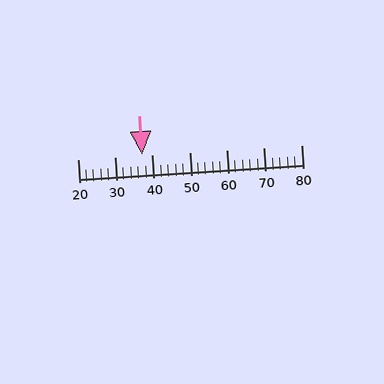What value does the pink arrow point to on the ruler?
The pink arrow points to approximately 37.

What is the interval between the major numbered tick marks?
The major tick marks are spaced 10 units apart.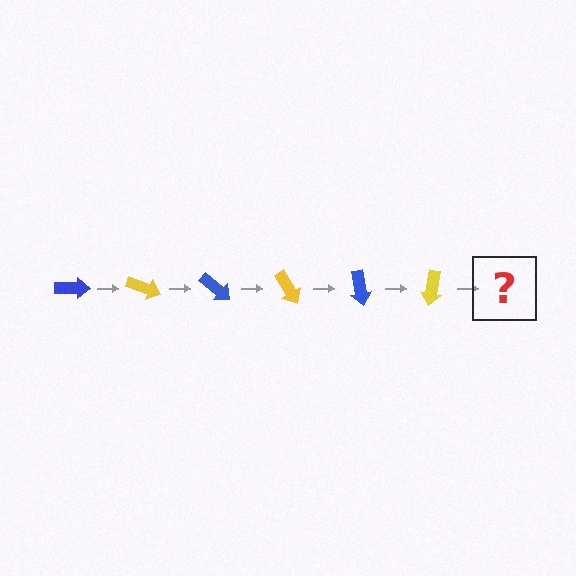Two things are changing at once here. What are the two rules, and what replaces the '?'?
The two rules are that it rotates 20 degrees each step and the color cycles through blue and yellow. The '?' should be a blue arrow, rotated 120 degrees from the start.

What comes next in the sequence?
The next element should be a blue arrow, rotated 120 degrees from the start.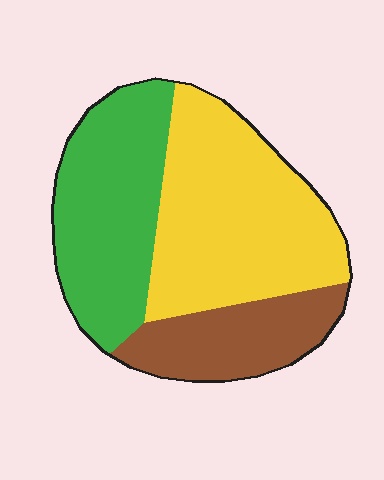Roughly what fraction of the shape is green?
Green covers about 35% of the shape.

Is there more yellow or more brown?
Yellow.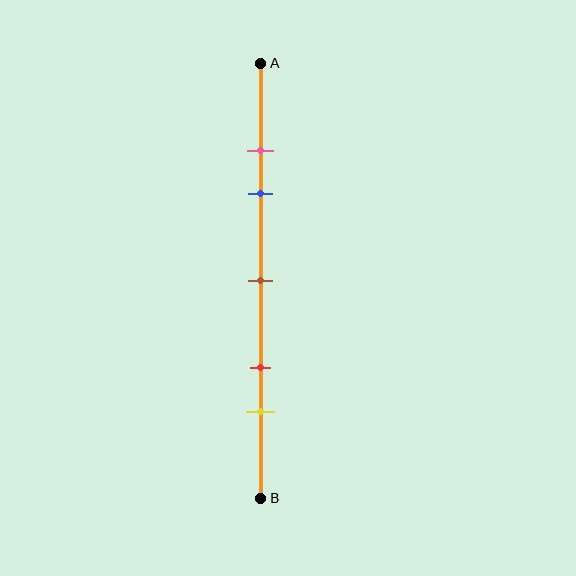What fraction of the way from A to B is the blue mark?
The blue mark is approximately 30% (0.3) of the way from A to B.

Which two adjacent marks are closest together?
The pink and blue marks are the closest adjacent pair.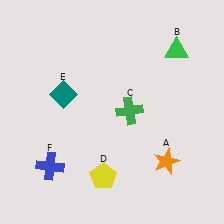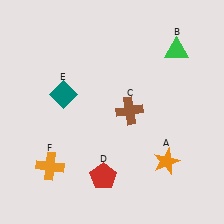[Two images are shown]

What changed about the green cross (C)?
In Image 1, C is green. In Image 2, it changed to brown.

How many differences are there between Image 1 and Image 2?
There are 3 differences between the two images.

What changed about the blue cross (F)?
In Image 1, F is blue. In Image 2, it changed to orange.